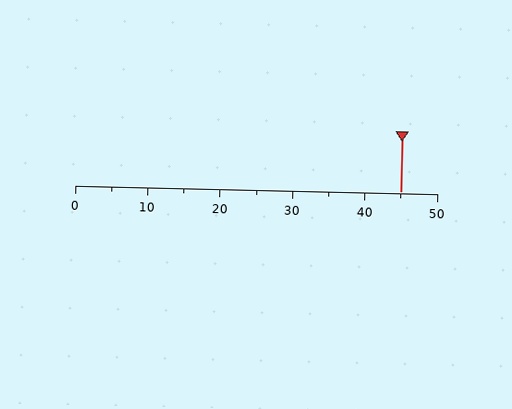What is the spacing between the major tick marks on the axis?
The major ticks are spaced 10 apart.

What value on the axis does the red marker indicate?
The marker indicates approximately 45.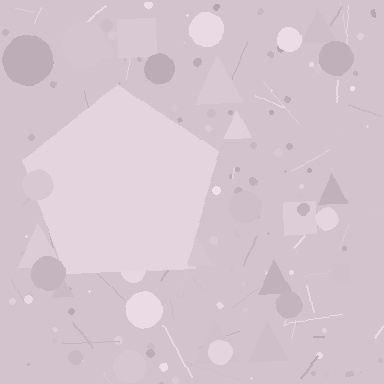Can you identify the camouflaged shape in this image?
The camouflaged shape is a pentagon.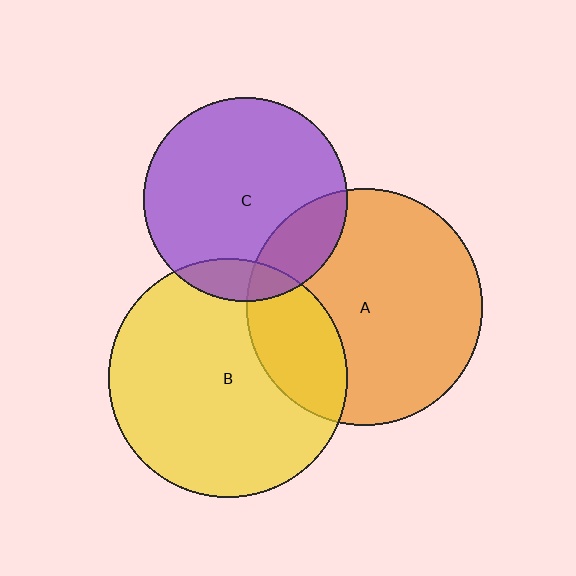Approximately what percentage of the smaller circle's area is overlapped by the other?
Approximately 10%.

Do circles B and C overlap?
Yes.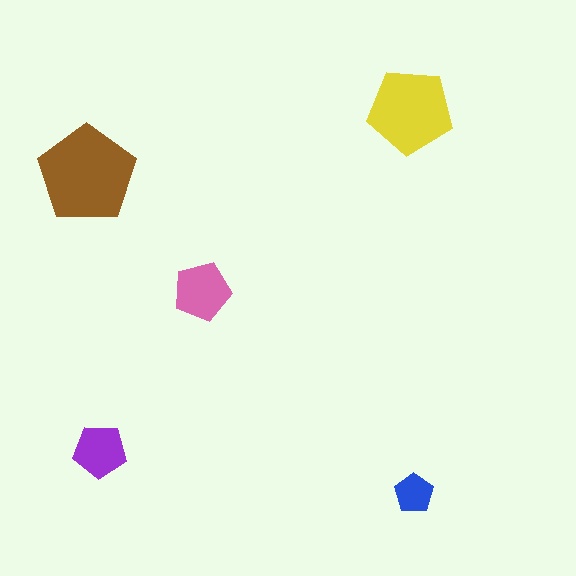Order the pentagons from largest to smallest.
the brown one, the yellow one, the pink one, the purple one, the blue one.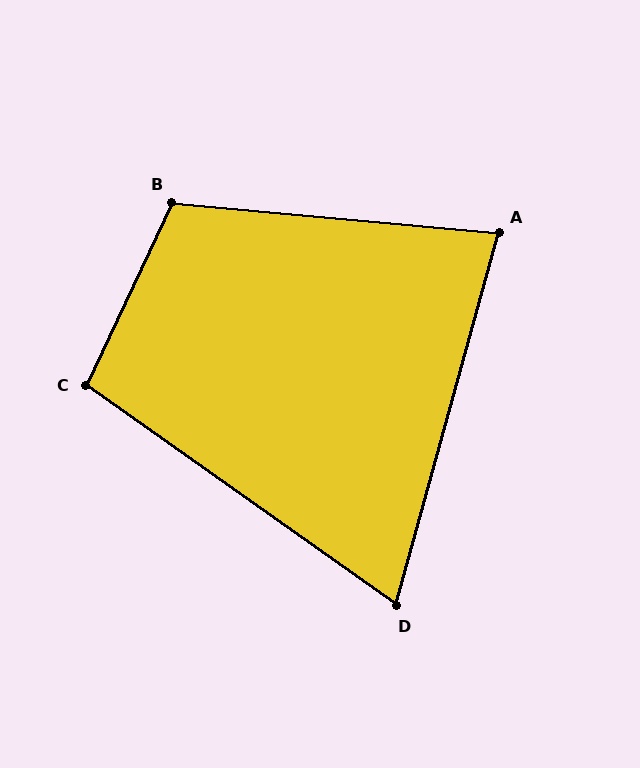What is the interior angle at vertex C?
Approximately 100 degrees (obtuse).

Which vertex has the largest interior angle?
B, at approximately 110 degrees.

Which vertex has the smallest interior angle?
D, at approximately 70 degrees.